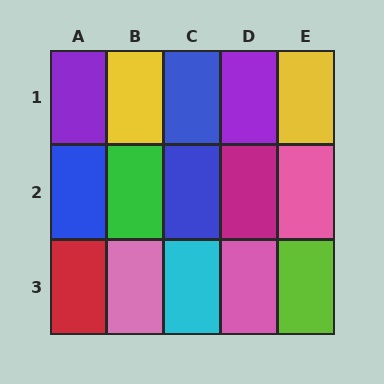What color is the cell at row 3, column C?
Cyan.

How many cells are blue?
3 cells are blue.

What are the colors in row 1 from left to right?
Purple, yellow, blue, purple, yellow.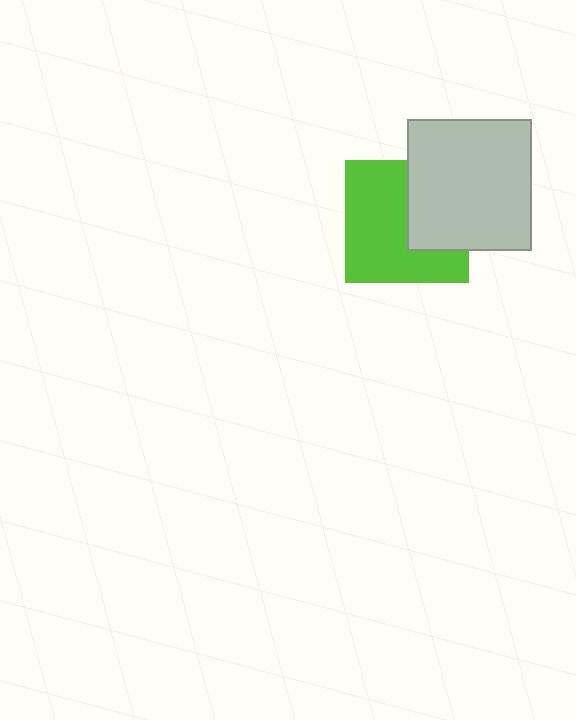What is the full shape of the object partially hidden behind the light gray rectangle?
The partially hidden object is a lime square.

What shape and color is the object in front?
The object in front is a light gray rectangle.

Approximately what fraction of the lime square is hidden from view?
Roughly 37% of the lime square is hidden behind the light gray rectangle.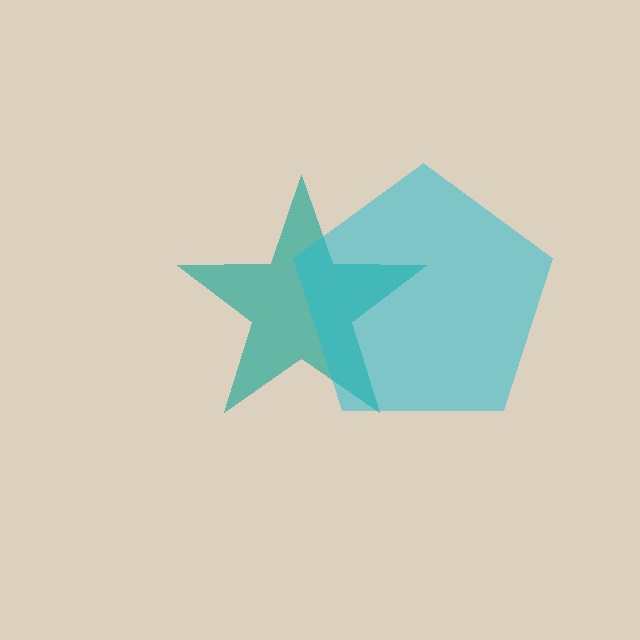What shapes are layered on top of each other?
The layered shapes are: a teal star, a cyan pentagon.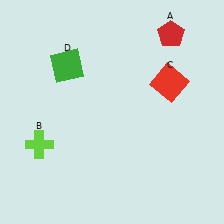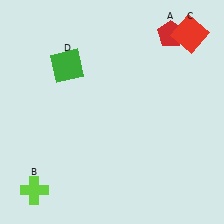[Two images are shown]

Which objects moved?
The objects that moved are: the lime cross (B), the red square (C).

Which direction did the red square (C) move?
The red square (C) moved up.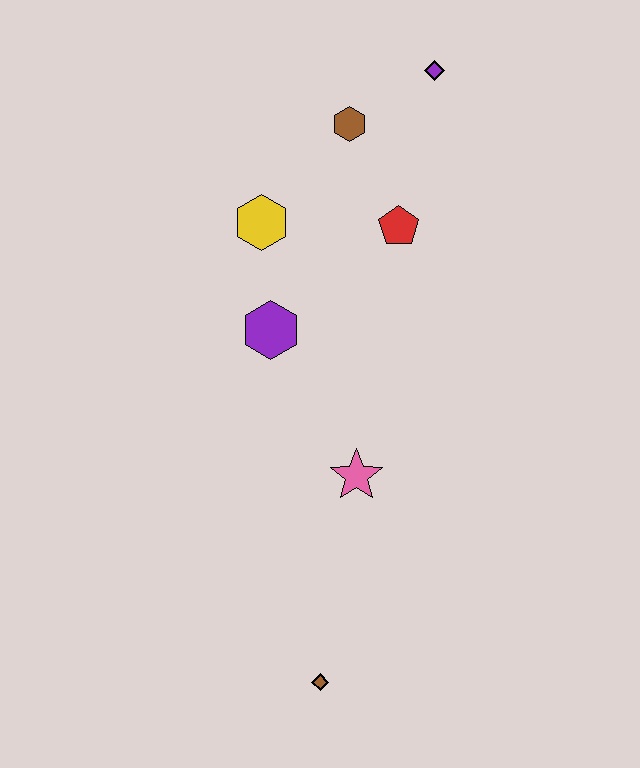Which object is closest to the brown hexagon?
The purple diamond is closest to the brown hexagon.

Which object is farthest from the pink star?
The purple diamond is farthest from the pink star.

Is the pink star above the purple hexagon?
No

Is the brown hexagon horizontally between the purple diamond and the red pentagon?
No